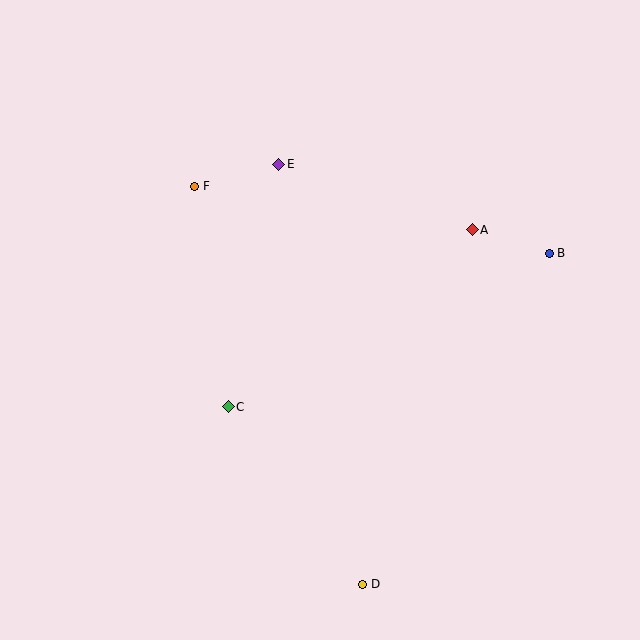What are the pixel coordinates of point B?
Point B is at (549, 253).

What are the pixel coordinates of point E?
Point E is at (279, 164).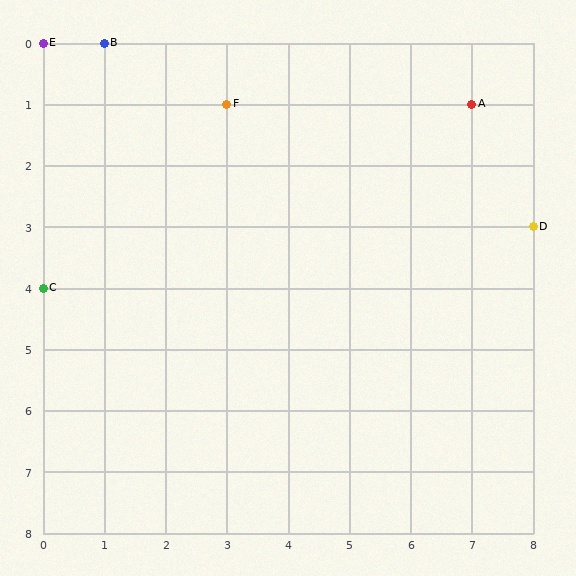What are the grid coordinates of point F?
Point F is at grid coordinates (3, 1).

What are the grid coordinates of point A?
Point A is at grid coordinates (7, 1).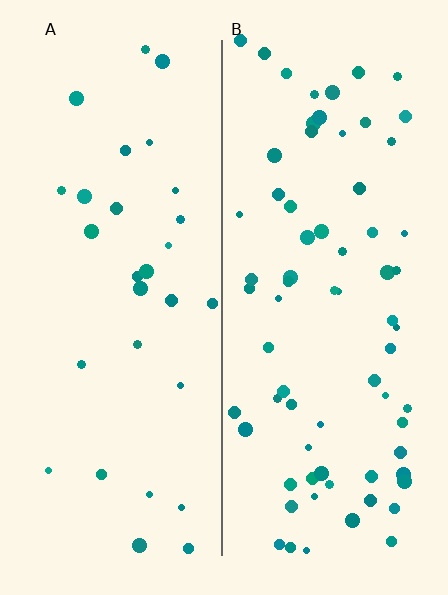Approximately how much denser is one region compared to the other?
Approximately 2.4× — region B over region A.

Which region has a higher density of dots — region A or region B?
B (the right).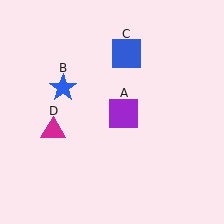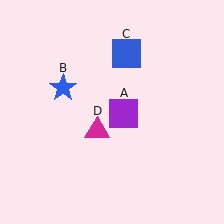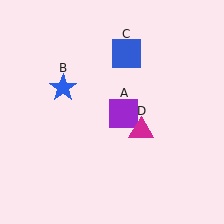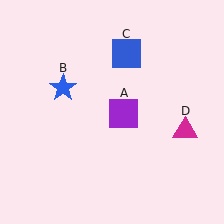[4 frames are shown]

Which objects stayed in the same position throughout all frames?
Purple square (object A) and blue star (object B) and blue square (object C) remained stationary.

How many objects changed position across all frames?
1 object changed position: magenta triangle (object D).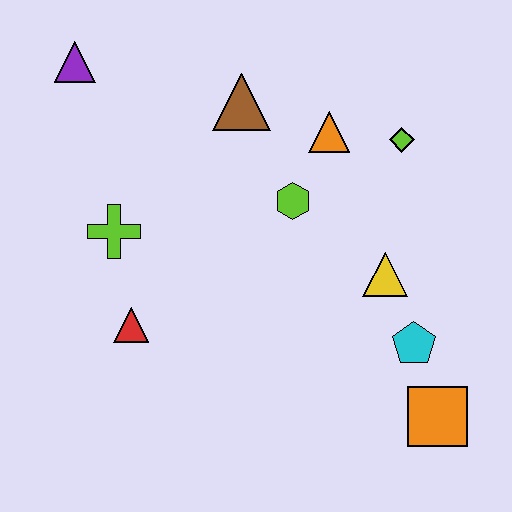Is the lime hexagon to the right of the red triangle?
Yes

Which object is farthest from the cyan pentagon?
The purple triangle is farthest from the cyan pentagon.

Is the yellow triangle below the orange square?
No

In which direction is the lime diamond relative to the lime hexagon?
The lime diamond is to the right of the lime hexagon.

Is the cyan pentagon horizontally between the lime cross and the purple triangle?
No